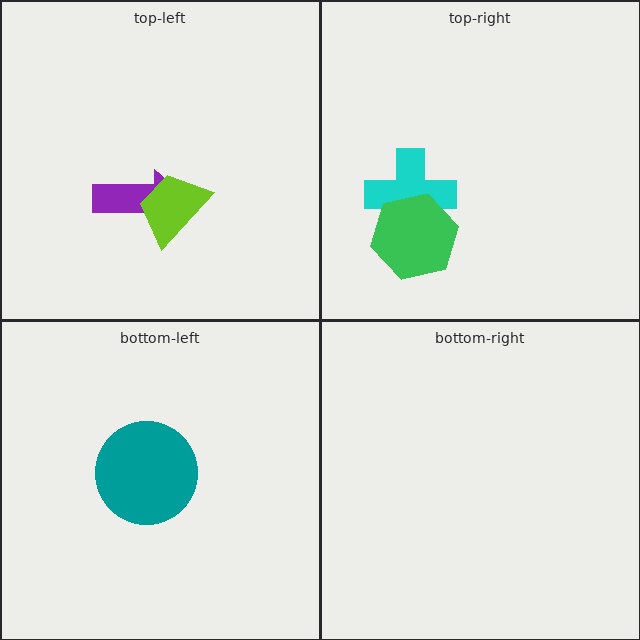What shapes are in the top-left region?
The purple arrow, the lime trapezoid.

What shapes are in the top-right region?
The cyan cross, the green hexagon.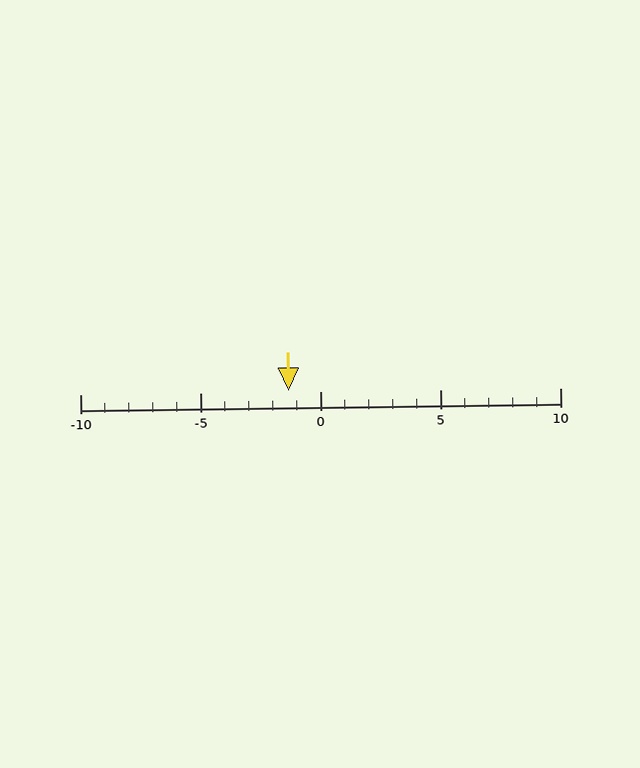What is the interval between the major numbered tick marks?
The major tick marks are spaced 5 units apart.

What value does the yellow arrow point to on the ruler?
The yellow arrow points to approximately -1.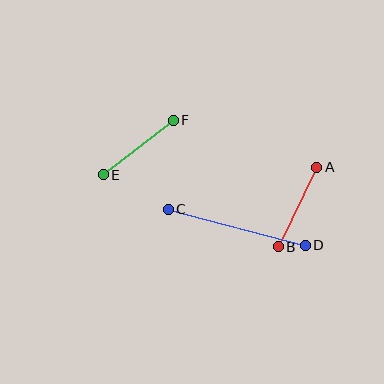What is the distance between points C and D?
The distance is approximately 142 pixels.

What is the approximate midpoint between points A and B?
The midpoint is at approximately (298, 207) pixels.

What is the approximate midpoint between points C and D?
The midpoint is at approximately (237, 227) pixels.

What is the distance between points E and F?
The distance is approximately 89 pixels.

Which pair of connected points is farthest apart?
Points C and D are farthest apart.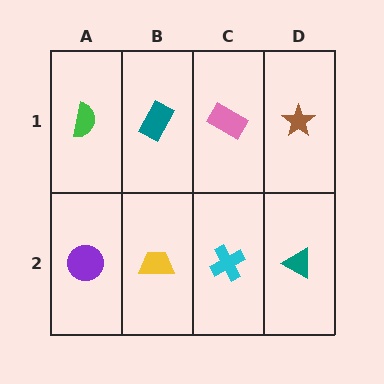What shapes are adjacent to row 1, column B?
A yellow trapezoid (row 2, column B), a green semicircle (row 1, column A), a pink rectangle (row 1, column C).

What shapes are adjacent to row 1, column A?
A purple circle (row 2, column A), a teal rectangle (row 1, column B).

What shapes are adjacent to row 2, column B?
A teal rectangle (row 1, column B), a purple circle (row 2, column A), a cyan cross (row 2, column C).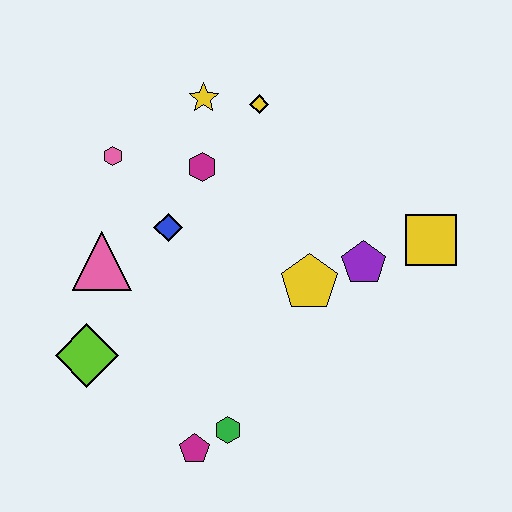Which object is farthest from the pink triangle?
The yellow square is farthest from the pink triangle.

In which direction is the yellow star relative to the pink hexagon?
The yellow star is to the right of the pink hexagon.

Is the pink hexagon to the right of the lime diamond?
Yes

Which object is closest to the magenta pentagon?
The green hexagon is closest to the magenta pentagon.